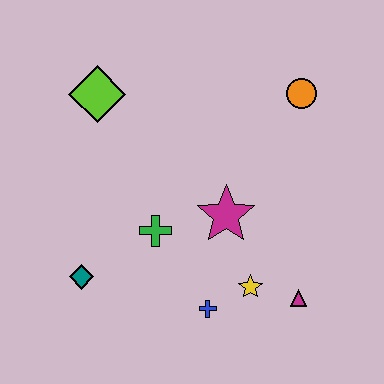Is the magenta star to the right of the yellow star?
No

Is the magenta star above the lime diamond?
No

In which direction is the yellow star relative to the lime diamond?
The yellow star is below the lime diamond.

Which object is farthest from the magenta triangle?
The lime diamond is farthest from the magenta triangle.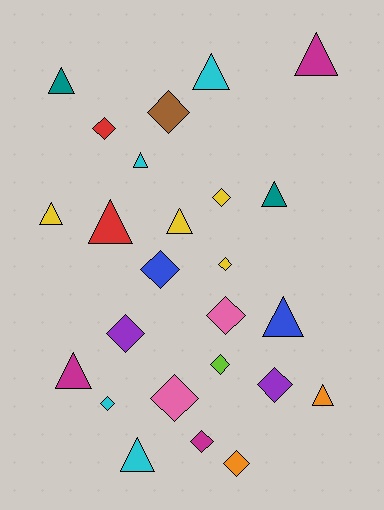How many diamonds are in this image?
There are 13 diamonds.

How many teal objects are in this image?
There are 2 teal objects.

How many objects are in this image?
There are 25 objects.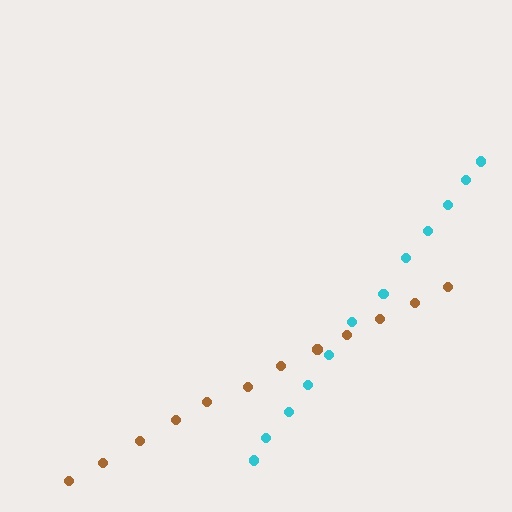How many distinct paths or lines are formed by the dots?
There are 2 distinct paths.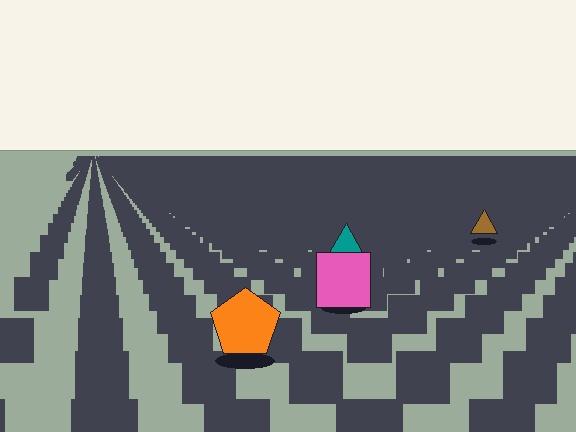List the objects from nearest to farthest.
From nearest to farthest: the orange pentagon, the pink square, the teal triangle, the brown triangle.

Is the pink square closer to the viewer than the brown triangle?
Yes. The pink square is closer — you can tell from the texture gradient: the ground texture is coarser near it.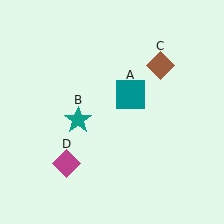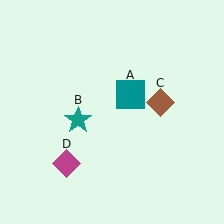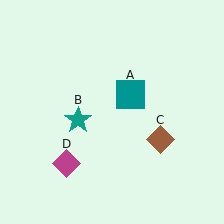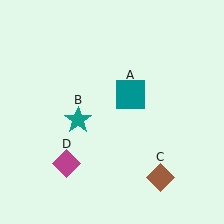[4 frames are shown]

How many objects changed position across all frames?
1 object changed position: brown diamond (object C).